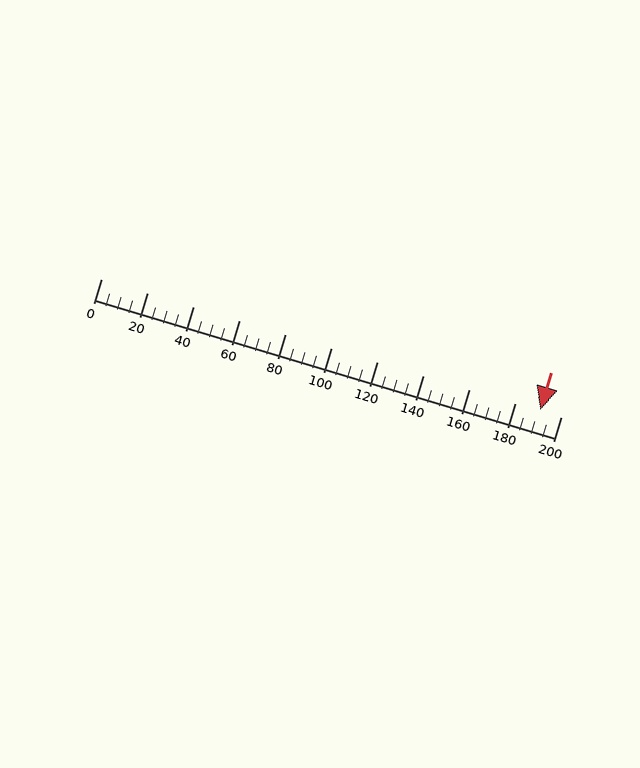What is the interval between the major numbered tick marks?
The major tick marks are spaced 20 units apart.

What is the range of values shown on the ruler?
The ruler shows values from 0 to 200.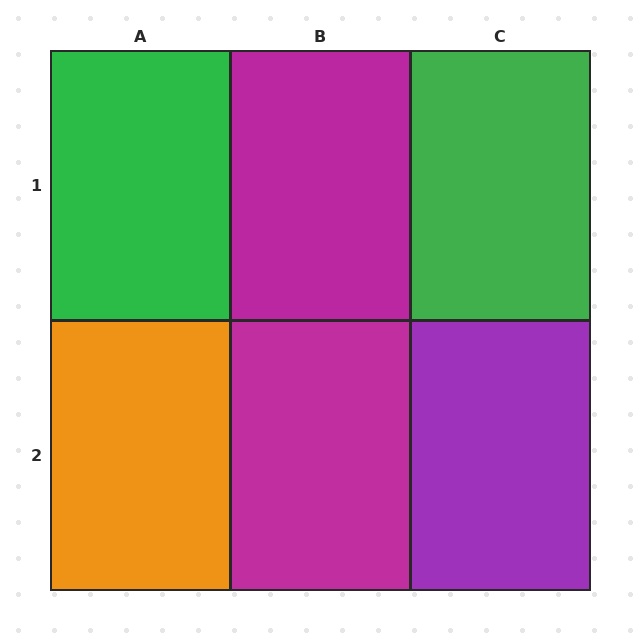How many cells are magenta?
2 cells are magenta.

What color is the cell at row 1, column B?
Magenta.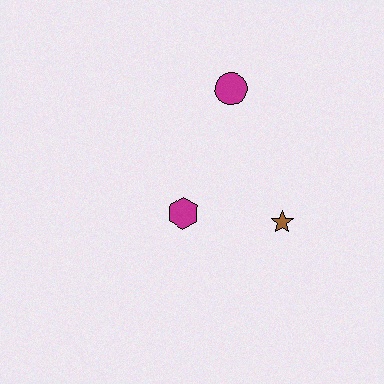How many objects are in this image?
There are 3 objects.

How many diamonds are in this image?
There are no diamonds.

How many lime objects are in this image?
There are no lime objects.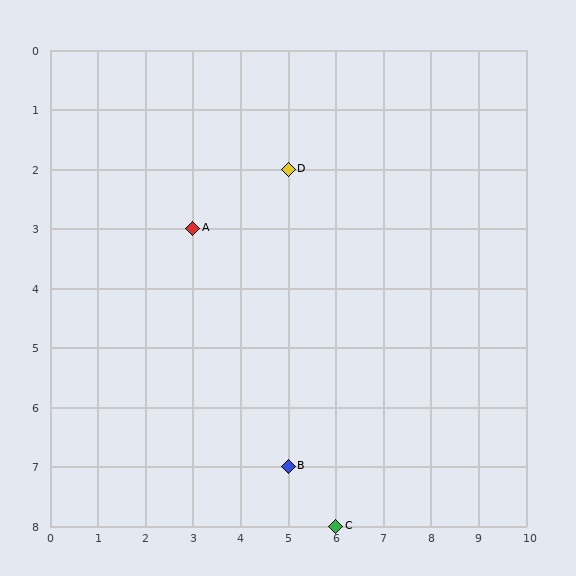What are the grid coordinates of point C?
Point C is at grid coordinates (6, 8).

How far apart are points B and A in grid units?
Points B and A are 2 columns and 4 rows apart (about 4.5 grid units diagonally).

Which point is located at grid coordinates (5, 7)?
Point B is at (5, 7).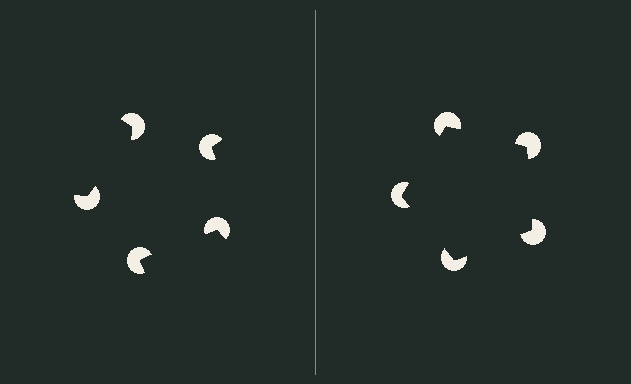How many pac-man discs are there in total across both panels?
10 — 5 on each side.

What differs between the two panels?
The pac-man discs are positioned identically on both sides; only the wedge orientations differ. On the right they align to a pentagon; on the left they are misaligned.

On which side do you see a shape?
An illusory pentagon appears on the right side. On the left side the wedge cuts are rotated, so no coherent shape forms.